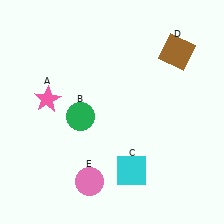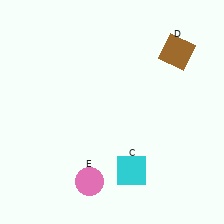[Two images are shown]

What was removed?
The pink star (A), the green circle (B) were removed in Image 2.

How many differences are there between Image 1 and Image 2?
There are 2 differences between the two images.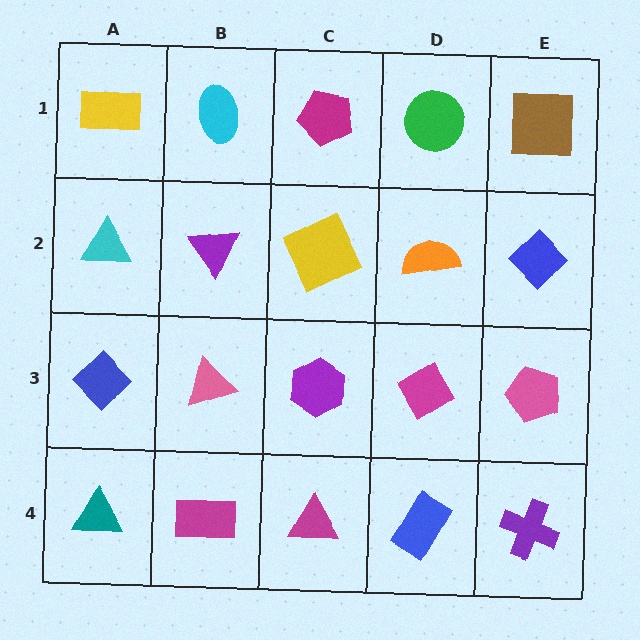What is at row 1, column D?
A green circle.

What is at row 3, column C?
A purple hexagon.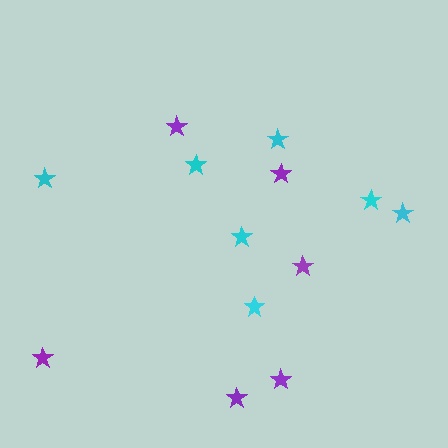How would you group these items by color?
There are 2 groups: one group of cyan stars (7) and one group of purple stars (6).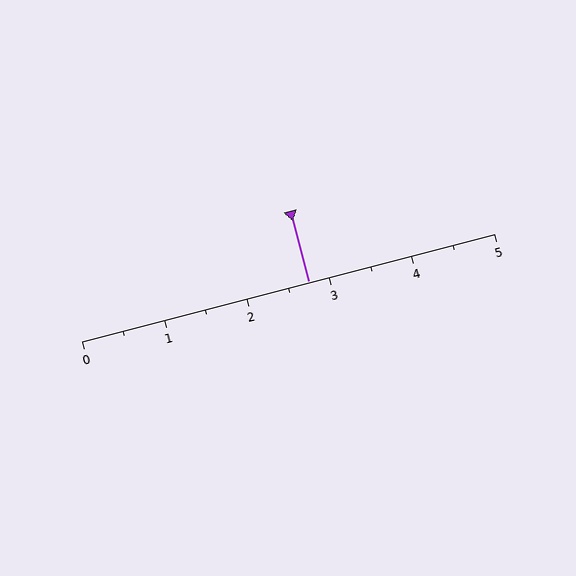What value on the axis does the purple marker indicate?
The marker indicates approximately 2.8.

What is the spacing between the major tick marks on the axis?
The major ticks are spaced 1 apart.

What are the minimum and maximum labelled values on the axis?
The axis runs from 0 to 5.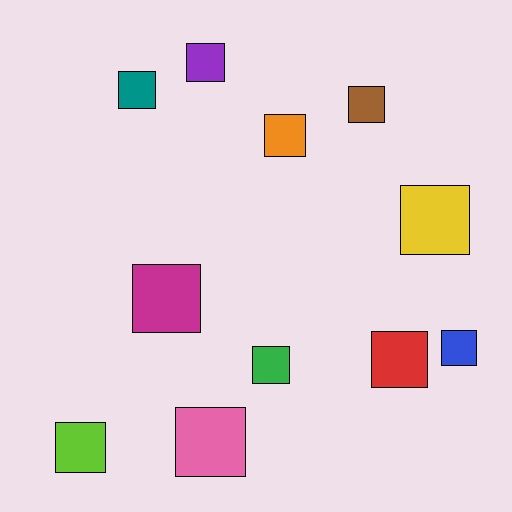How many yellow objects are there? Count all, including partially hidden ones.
There is 1 yellow object.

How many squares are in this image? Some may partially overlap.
There are 11 squares.